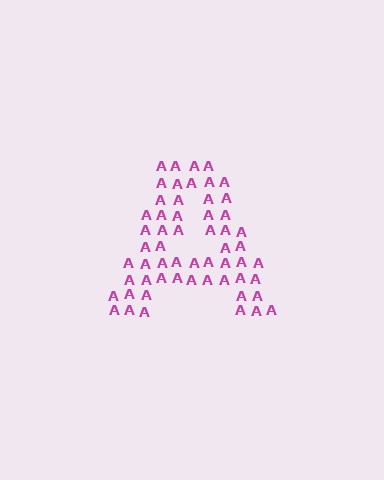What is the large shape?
The large shape is the letter A.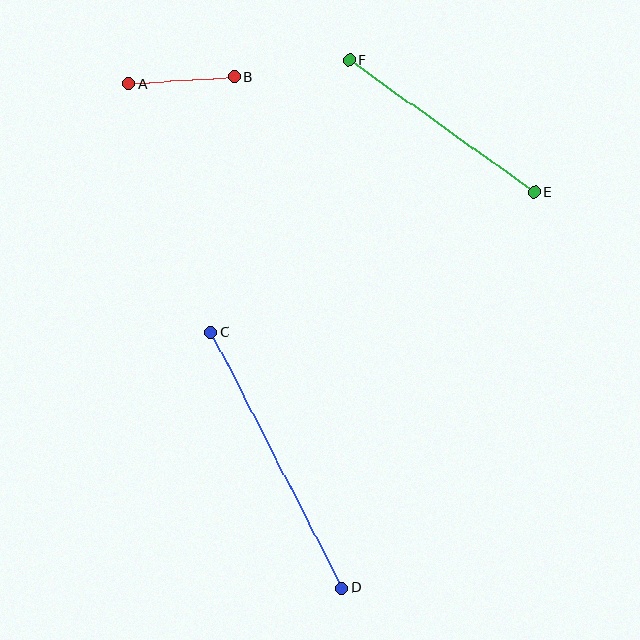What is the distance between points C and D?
The distance is approximately 288 pixels.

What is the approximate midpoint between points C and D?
The midpoint is at approximately (276, 460) pixels.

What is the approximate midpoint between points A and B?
The midpoint is at approximately (182, 80) pixels.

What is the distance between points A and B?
The distance is approximately 105 pixels.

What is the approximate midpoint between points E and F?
The midpoint is at approximately (441, 126) pixels.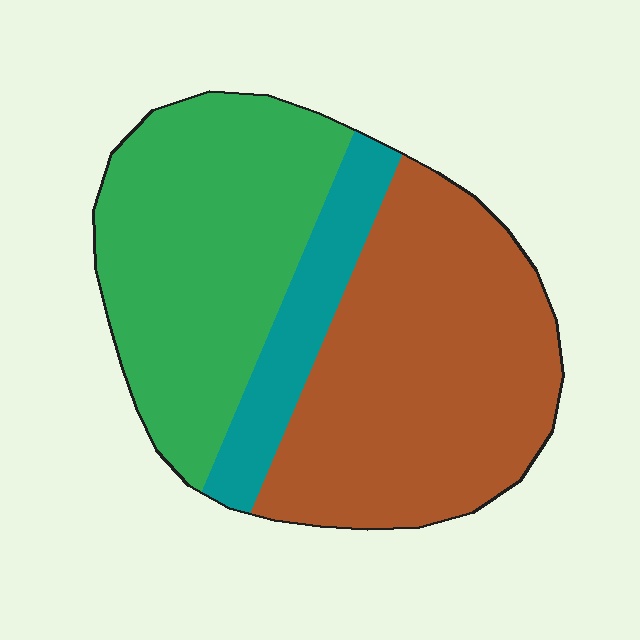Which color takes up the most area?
Brown, at roughly 45%.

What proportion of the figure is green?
Green takes up about two fifths (2/5) of the figure.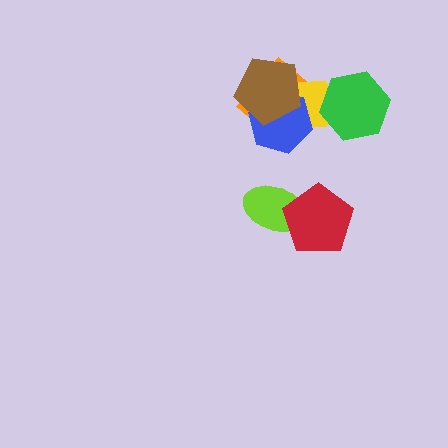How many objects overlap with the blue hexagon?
3 objects overlap with the blue hexagon.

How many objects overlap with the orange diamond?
3 objects overlap with the orange diamond.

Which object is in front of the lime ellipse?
The red pentagon is in front of the lime ellipse.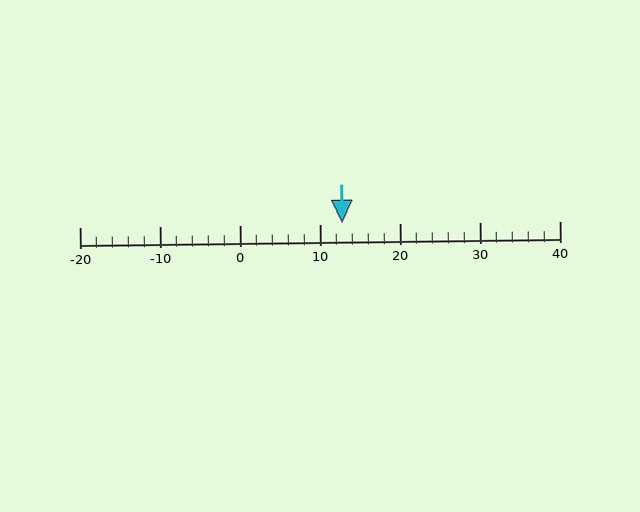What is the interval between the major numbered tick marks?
The major tick marks are spaced 10 units apart.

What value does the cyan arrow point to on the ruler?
The cyan arrow points to approximately 13.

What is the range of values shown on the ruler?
The ruler shows values from -20 to 40.